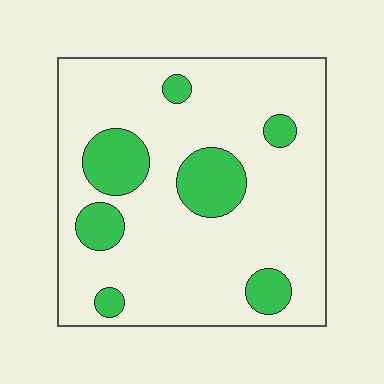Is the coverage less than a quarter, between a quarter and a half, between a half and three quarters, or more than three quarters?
Less than a quarter.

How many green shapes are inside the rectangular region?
7.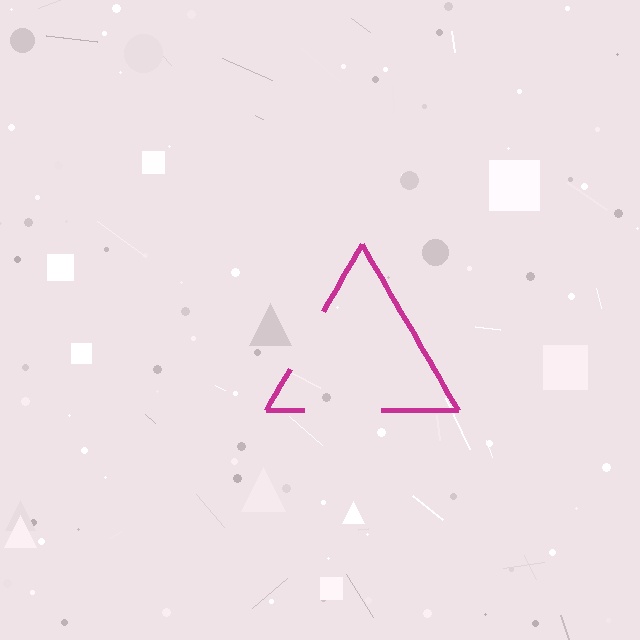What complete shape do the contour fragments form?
The contour fragments form a triangle.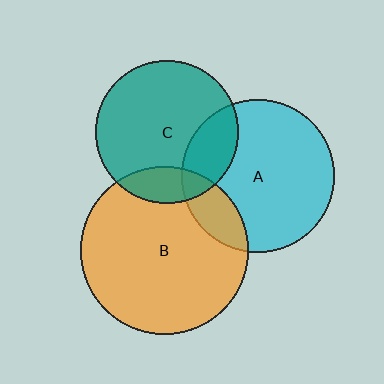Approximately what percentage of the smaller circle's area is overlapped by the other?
Approximately 20%.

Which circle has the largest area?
Circle B (orange).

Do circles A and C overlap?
Yes.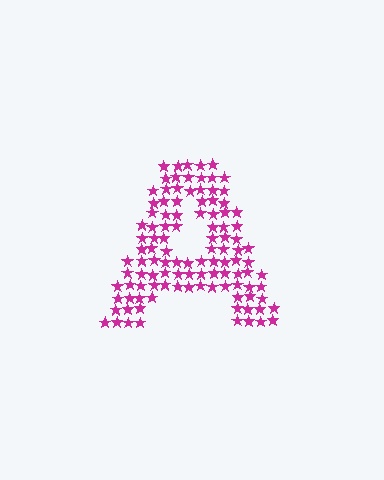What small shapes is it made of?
It is made of small stars.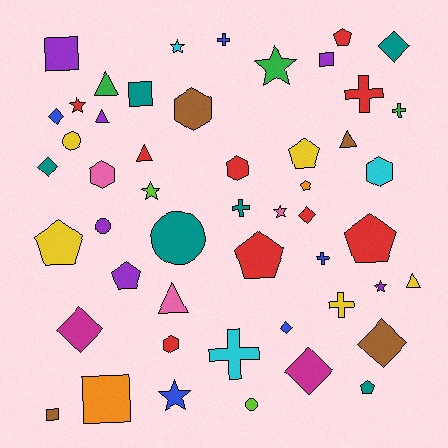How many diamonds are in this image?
There are 8 diamonds.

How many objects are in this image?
There are 50 objects.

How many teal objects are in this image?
There are 6 teal objects.